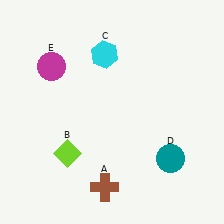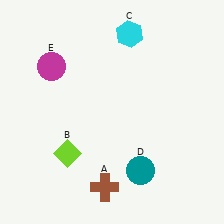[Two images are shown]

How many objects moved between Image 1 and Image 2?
2 objects moved between the two images.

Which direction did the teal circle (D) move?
The teal circle (D) moved left.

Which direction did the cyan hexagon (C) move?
The cyan hexagon (C) moved right.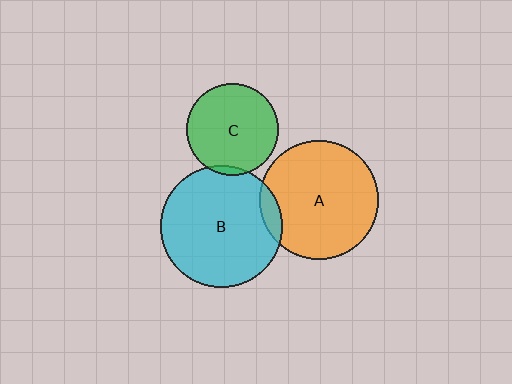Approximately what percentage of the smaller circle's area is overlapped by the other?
Approximately 10%.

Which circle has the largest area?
Circle B (cyan).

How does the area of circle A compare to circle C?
Approximately 1.7 times.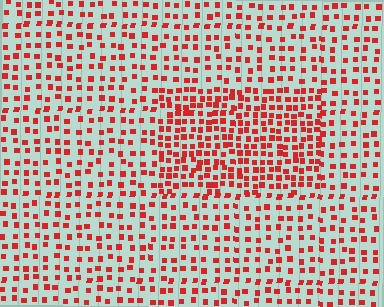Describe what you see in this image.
The image contains small red elements arranged at two different densities. A rectangle-shaped region is visible where the elements are more densely packed than the surrounding area.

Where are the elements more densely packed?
The elements are more densely packed inside the rectangle boundary.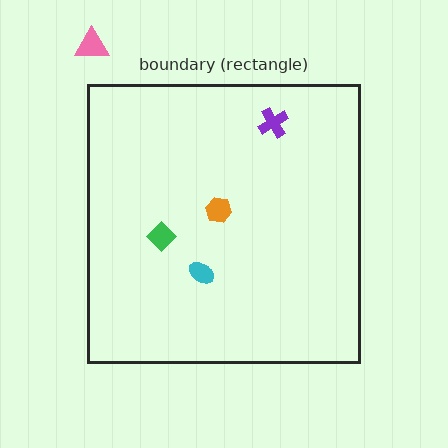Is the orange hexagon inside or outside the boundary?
Inside.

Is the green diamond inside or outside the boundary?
Inside.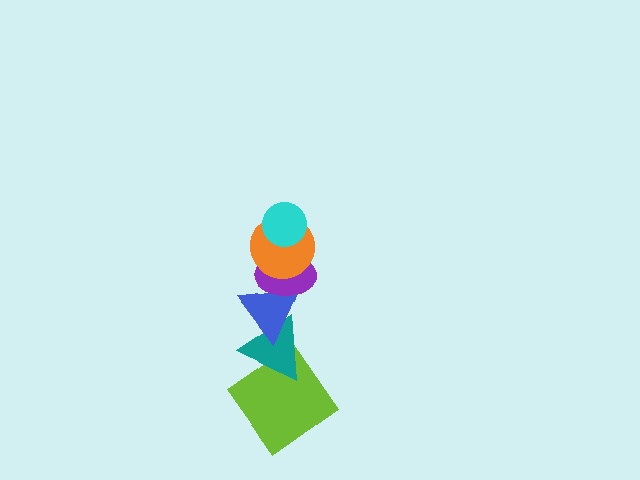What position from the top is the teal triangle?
The teal triangle is 5th from the top.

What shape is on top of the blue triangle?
The purple ellipse is on top of the blue triangle.